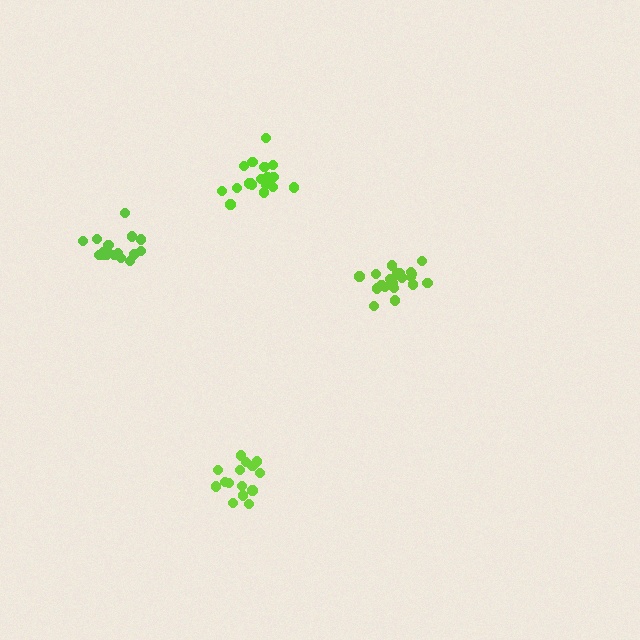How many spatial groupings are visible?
There are 4 spatial groupings.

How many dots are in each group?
Group 1: 15 dots, Group 2: 21 dots, Group 3: 19 dots, Group 4: 19 dots (74 total).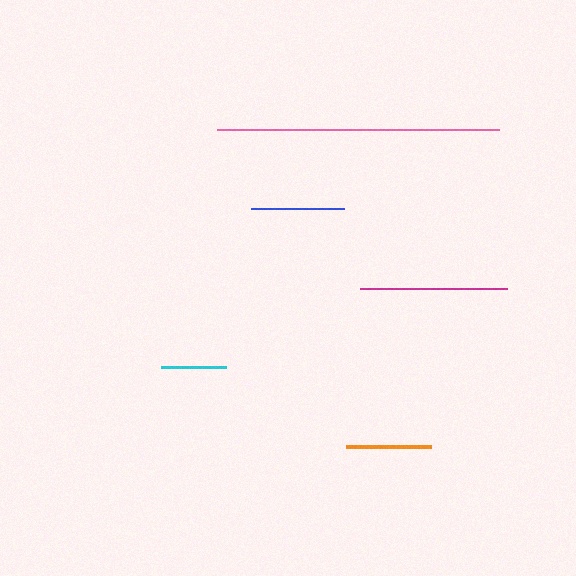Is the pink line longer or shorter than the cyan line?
The pink line is longer than the cyan line.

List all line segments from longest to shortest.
From longest to shortest: pink, magenta, blue, orange, cyan.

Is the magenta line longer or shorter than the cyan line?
The magenta line is longer than the cyan line.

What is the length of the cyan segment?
The cyan segment is approximately 65 pixels long.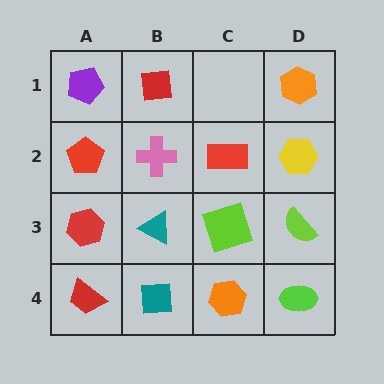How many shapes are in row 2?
4 shapes.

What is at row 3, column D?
A lime semicircle.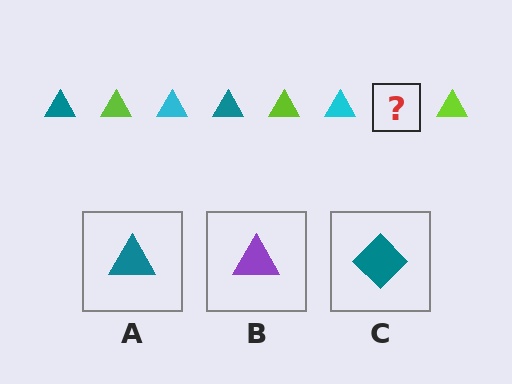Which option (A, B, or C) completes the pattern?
A.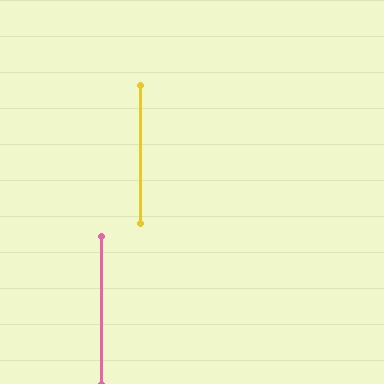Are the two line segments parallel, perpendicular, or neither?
Parallel — their directions differ by only 0.1°.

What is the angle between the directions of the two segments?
Approximately 0 degrees.